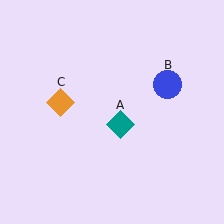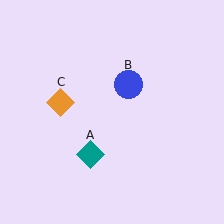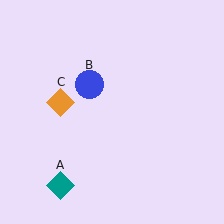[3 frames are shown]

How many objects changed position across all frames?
2 objects changed position: teal diamond (object A), blue circle (object B).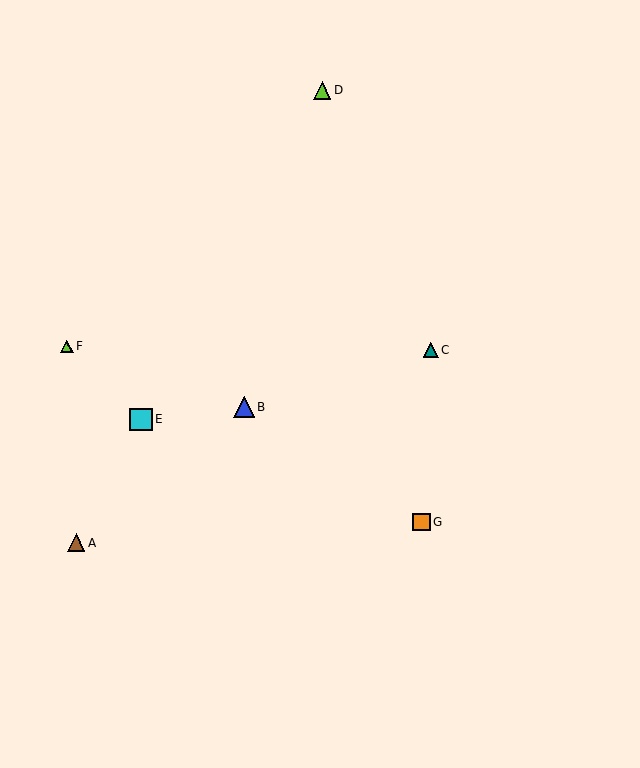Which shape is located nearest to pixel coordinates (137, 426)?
The cyan square (labeled E) at (141, 419) is nearest to that location.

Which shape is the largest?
The cyan square (labeled E) is the largest.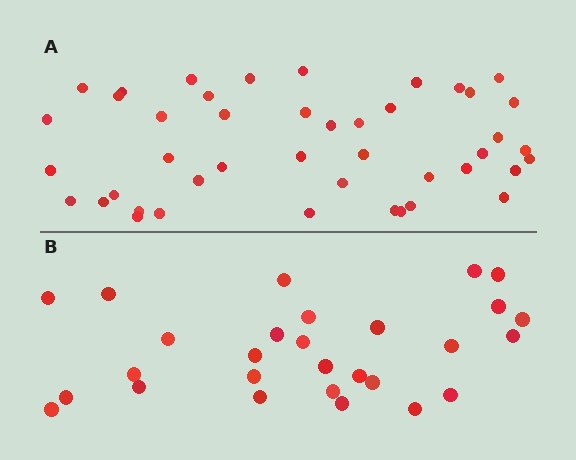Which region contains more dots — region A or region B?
Region A (the top region) has more dots.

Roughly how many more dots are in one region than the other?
Region A has approximately 15 more dots than region B.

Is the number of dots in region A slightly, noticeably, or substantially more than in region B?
Region A has substantially more. The ratio is roughly 1.6 to 1.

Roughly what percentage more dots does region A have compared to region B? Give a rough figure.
About 55% more.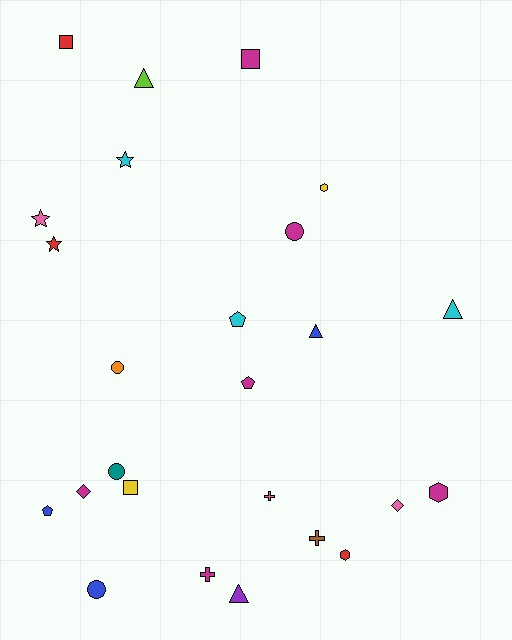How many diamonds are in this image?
There are 2 diamonds.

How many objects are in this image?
There are 25 objects.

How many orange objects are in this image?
There is 1 orange object.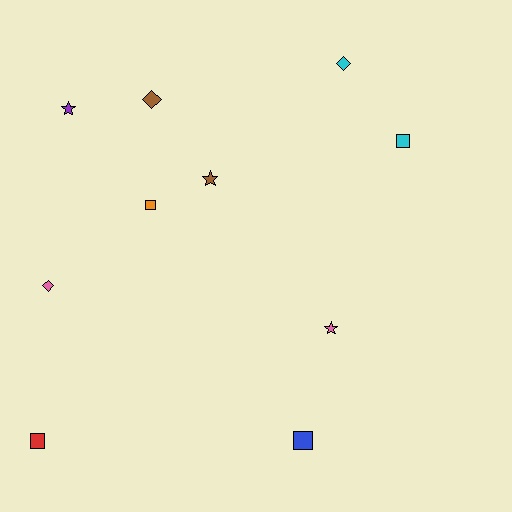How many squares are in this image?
There are 4 squares.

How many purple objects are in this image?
There is 1 purple object.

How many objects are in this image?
There are 10 objects.